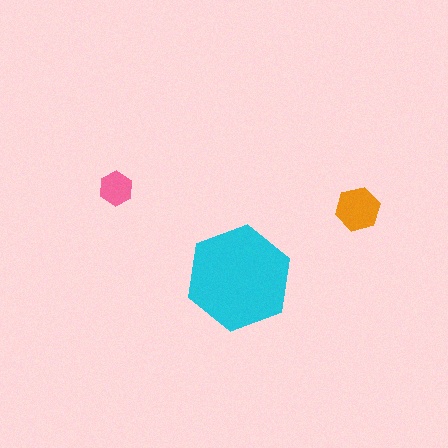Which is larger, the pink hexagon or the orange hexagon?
The orange one.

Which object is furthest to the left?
The pink hexagon is leftmost.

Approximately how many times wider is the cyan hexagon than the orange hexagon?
About 2.5 times wider.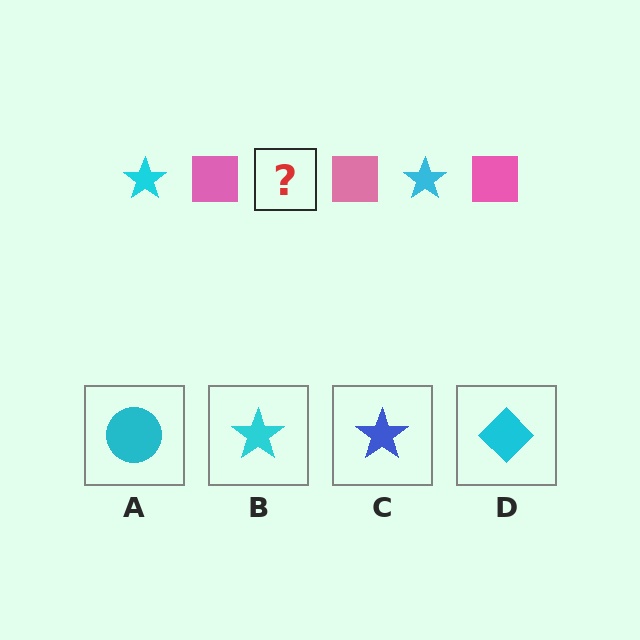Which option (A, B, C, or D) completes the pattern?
B.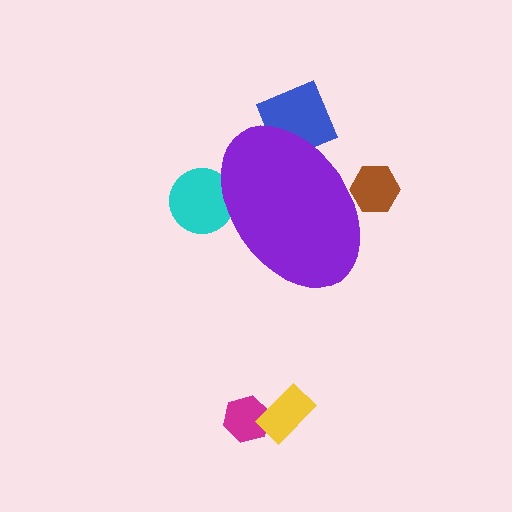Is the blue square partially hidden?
Yes, the blue square is partially hidden behind the purple ellipse.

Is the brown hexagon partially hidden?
Yes, the brown hexagon is partially hidden behind the purple ellipse.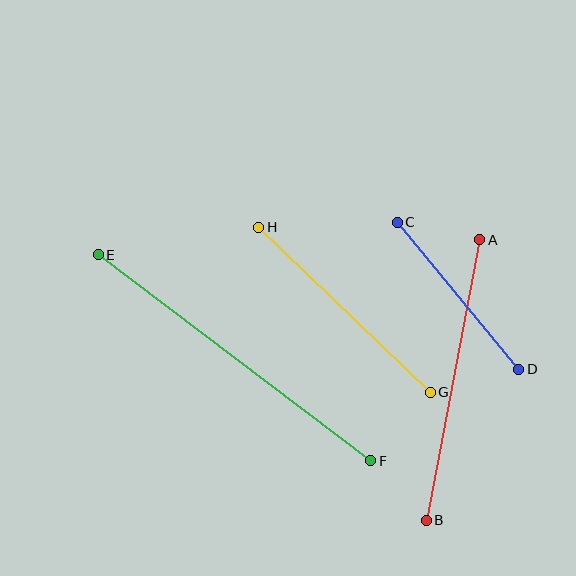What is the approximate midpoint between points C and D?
The midpoint is at approximately (458, 296) pixels.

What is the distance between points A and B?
The distance is approximately 286 pixels.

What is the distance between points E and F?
The distance is approximately 342 pixels.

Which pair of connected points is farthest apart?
Points E and F are farthest apart.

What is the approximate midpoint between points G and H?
The midpoint is at approximately (344, 310) pixels.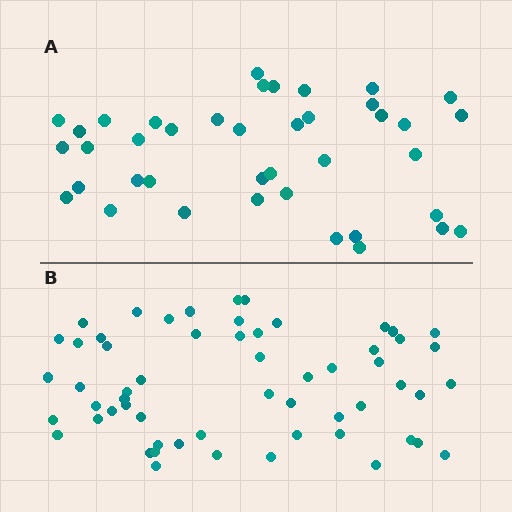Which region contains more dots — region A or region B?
Region B (the bottom region) has more dots.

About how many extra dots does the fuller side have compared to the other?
Region B has approximately 20 more dots than region A.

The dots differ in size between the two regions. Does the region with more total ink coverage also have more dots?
No. Region A has more total ink coverage because its dots are larger, but region B actually contains more individual dots. Total area can be misleading — the number of items is what matters here.